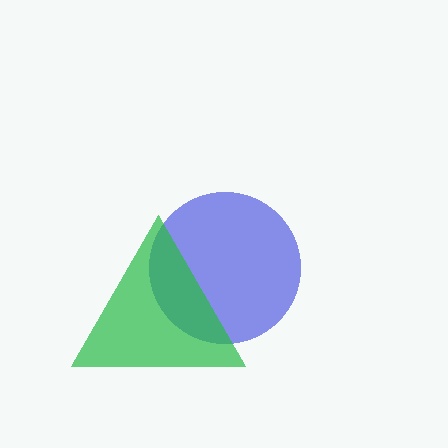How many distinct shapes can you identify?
There are 2 distinct shapes: a blue circle, a green triangle.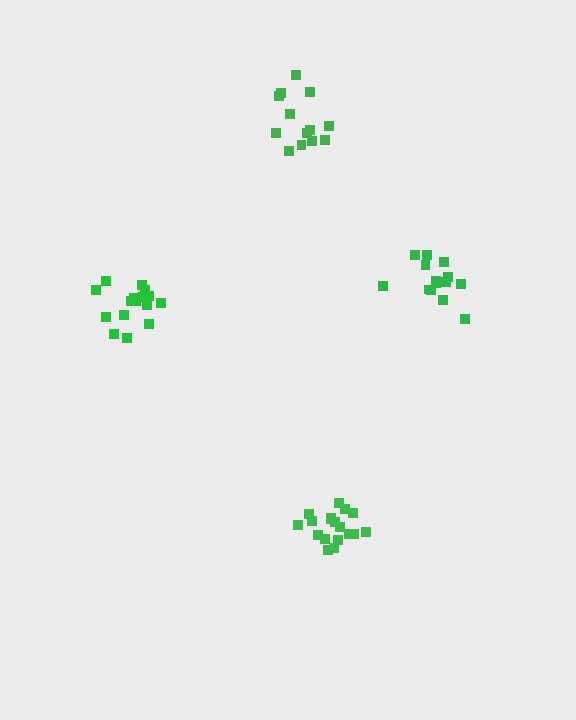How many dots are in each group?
Group 1: 16 dots, Group 2: 14 dots, Group 3: 18 dots, Group 4: 13 dots (61 total).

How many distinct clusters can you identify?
There are 4 distinct clusters.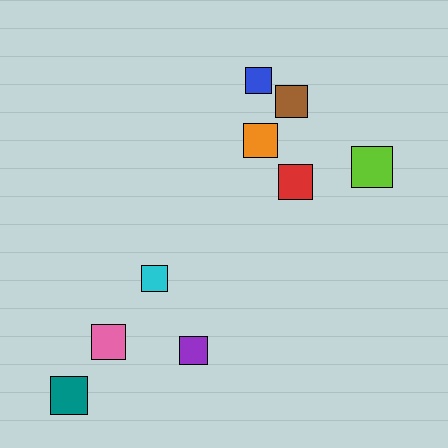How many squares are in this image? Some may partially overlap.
There are 9 squares.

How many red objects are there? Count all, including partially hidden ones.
There is 1 red object.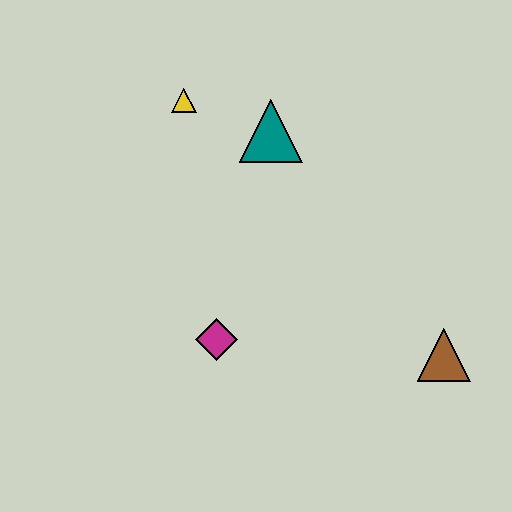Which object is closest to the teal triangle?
The yellow triangle is closest to the teal triangle.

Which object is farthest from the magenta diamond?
The yellow triangle is farthest from the magenta diamond.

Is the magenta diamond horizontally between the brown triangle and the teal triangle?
No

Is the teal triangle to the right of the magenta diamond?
Yes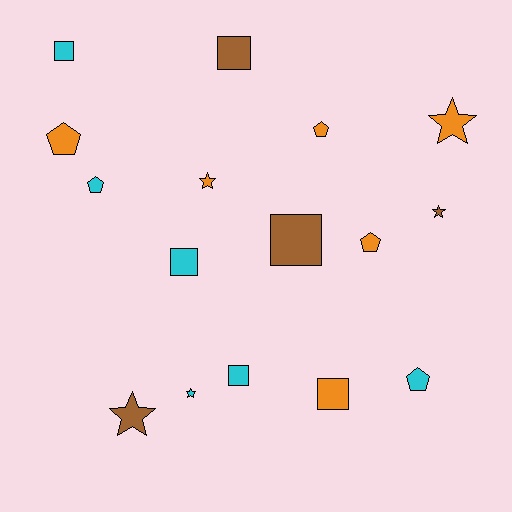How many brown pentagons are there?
There are no brown pentagons.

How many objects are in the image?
There are 16 objects.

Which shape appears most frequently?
Square, with 6 objects.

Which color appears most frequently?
Orange, with 6 objects.